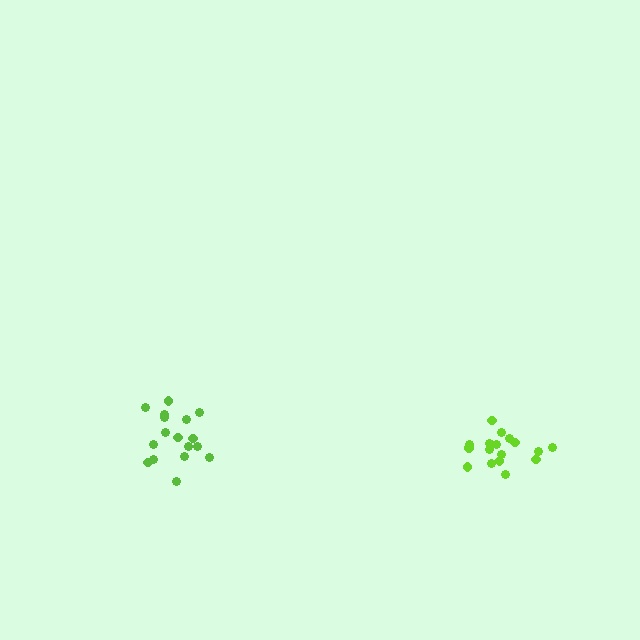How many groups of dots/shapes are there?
There are 2 groups.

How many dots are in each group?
Group 1: 17 dots, Group 2: 17 dots (34 total).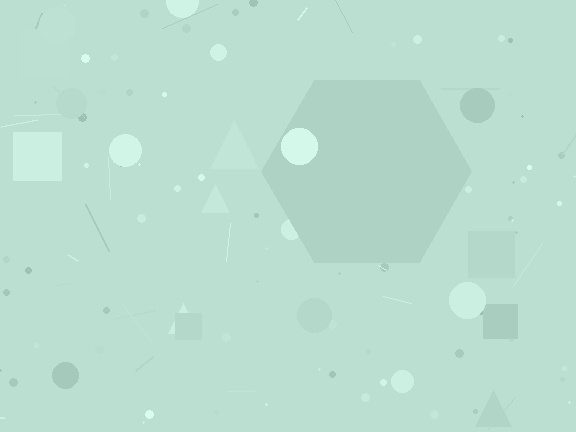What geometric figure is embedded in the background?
A hexagon is embedded in the background.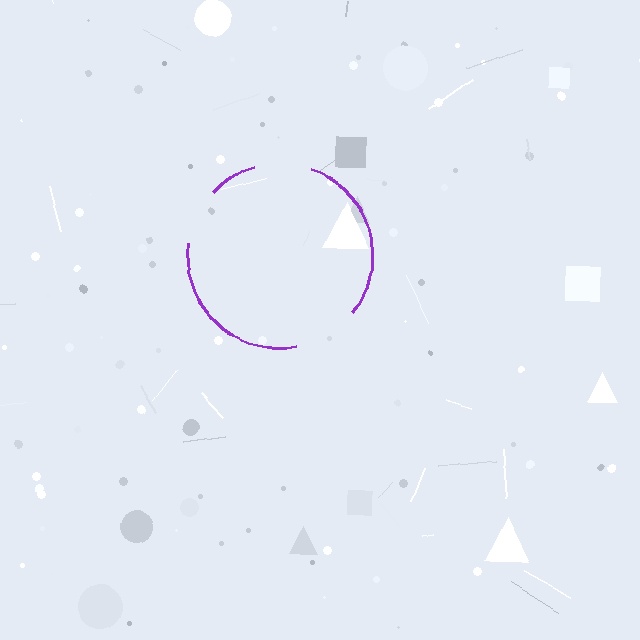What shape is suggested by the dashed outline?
The dashed outline suggests a circle.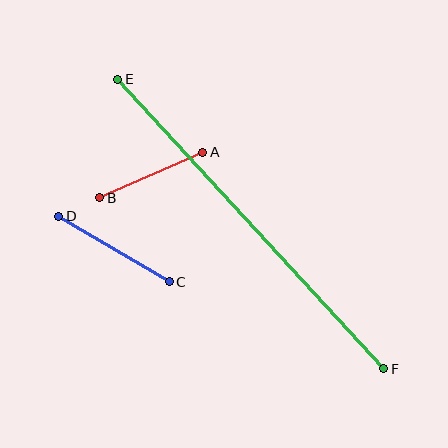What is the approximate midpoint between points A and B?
The midpoint is at approximately (151, 175) pixels.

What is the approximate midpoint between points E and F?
The midpoint is at approximately (251, 224) pixels.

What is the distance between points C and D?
The distance is approximately 128 pixels.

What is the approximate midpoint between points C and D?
The midpoint is at approximately (114, 249) pixels.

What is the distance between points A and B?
The distance is approximately 113 pixels.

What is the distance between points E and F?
The distance is approximately 393 pixels.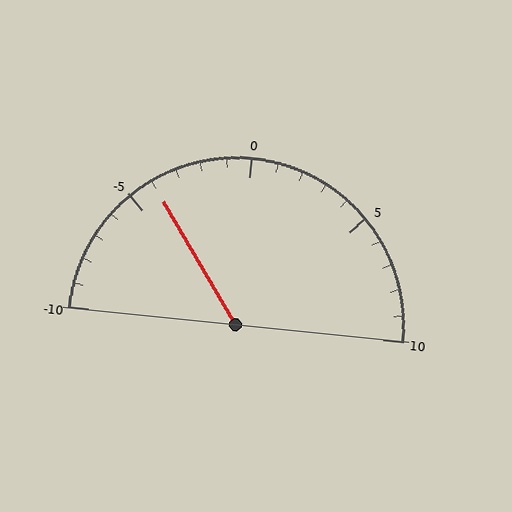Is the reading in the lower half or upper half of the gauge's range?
The reading is in the lower half of the range (-10 to 10).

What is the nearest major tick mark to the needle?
The nearest major tick mark is -5.